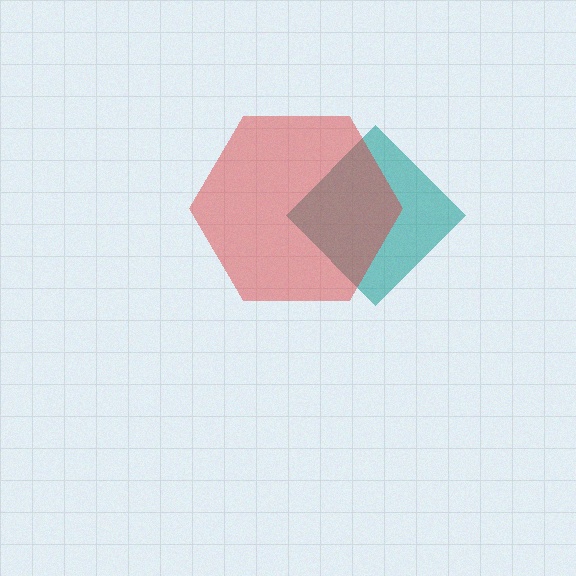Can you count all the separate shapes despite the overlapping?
Yes, there are 2 separate shapes.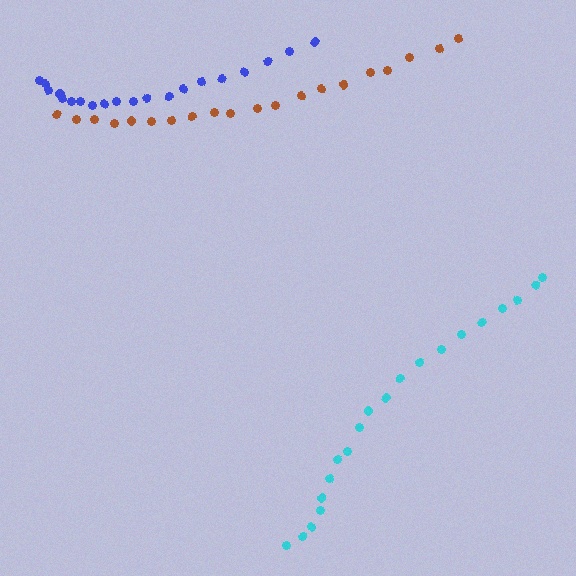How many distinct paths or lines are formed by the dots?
There are 3 distinct paths.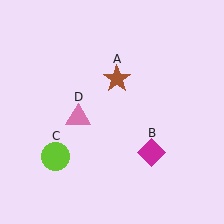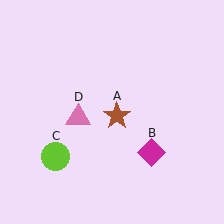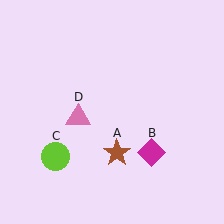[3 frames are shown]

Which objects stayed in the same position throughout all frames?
Magenta diamond (object B) and lime circle (object C) and pink triangle (object D) remained stationary.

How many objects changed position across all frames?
1 object changed position: brown star (object A).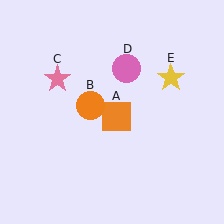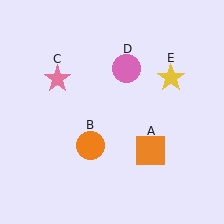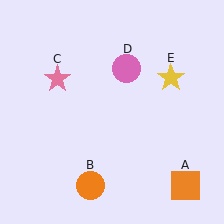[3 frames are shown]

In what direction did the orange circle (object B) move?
The orange circle (object B) moved down.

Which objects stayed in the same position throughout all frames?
Pink star (object C) and pink circle (object D) and yellow star (object E) remained stationary.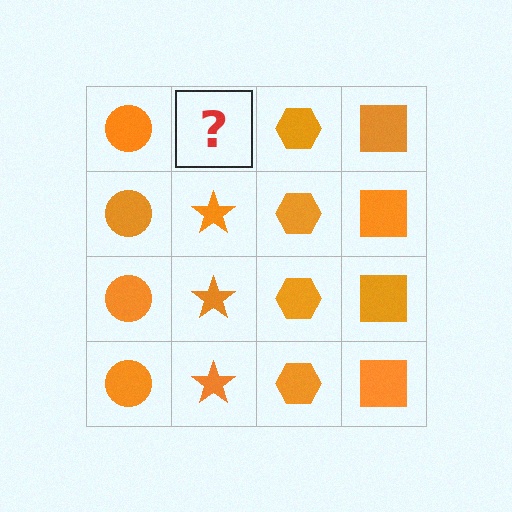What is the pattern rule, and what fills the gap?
The rule is that each column has a consistent shape. The gap should be filled with an orange star.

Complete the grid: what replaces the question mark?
The question mark should be replaced with an orange star.